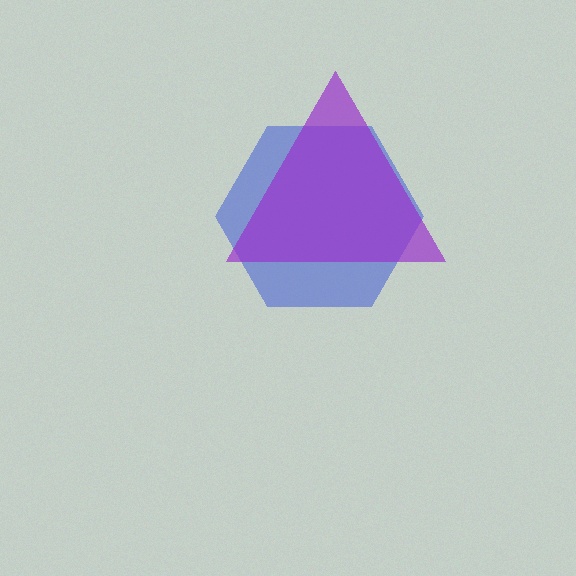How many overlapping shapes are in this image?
There are 2 overlapping shapes in the image.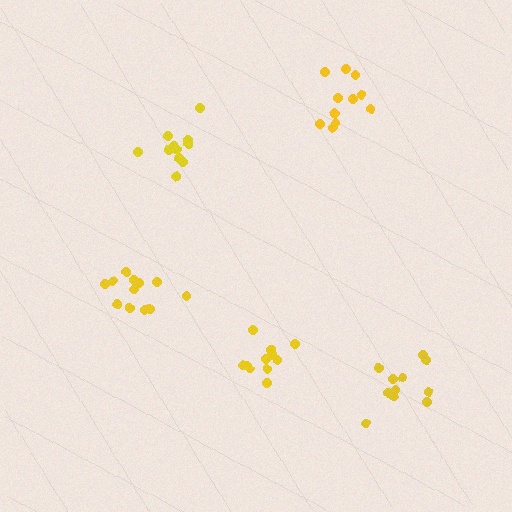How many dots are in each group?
Group 1: 12 dots, Group 2: 11 dots, Group 3: 12 dots, Group 4: 11 dots, Group 5: 11 dots (57 total).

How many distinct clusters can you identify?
There are 5 distinct clusters.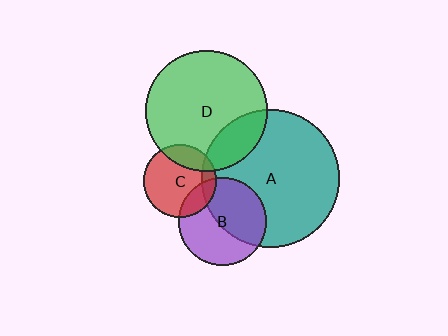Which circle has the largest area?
Circle A (teal).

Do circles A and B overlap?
Yes.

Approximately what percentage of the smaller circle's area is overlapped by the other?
Approximately 50%.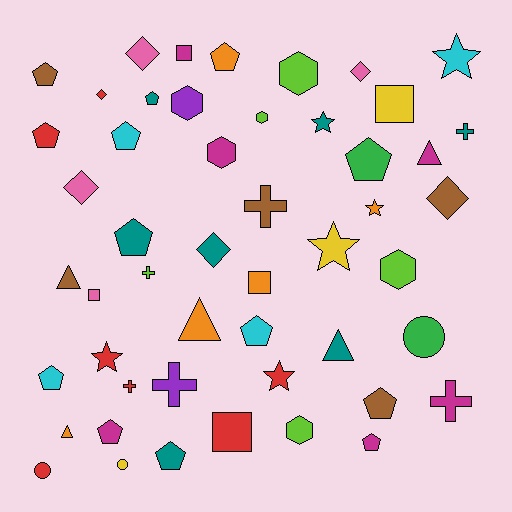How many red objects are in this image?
There are 7 red objects.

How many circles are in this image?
There are 3 circles.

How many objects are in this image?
There are 50 objects.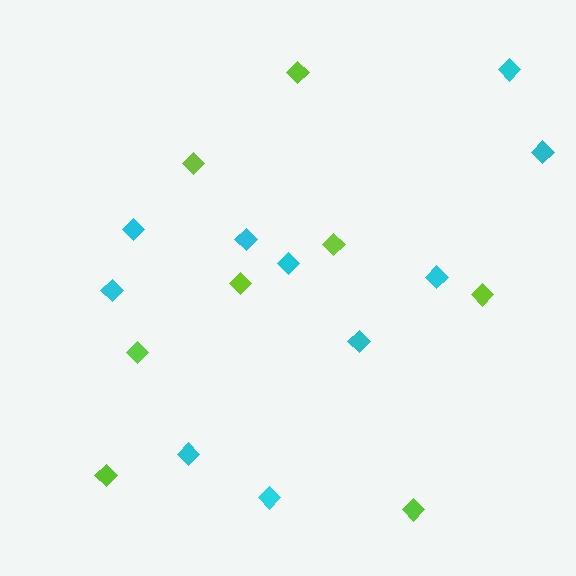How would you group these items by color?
There are 2 groups: one group of cyan diamonds (10) and one group of lime diamonds (8).